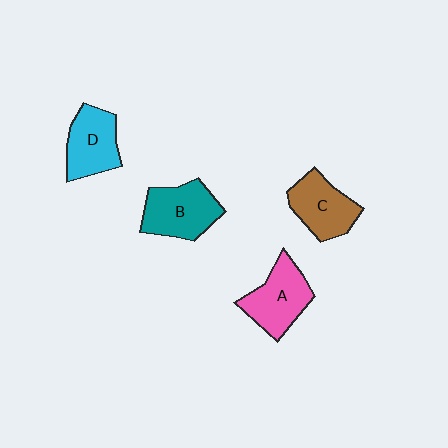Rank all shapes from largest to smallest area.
From largest to smallest: B (teal), A (pink), C (brown), D (cyan).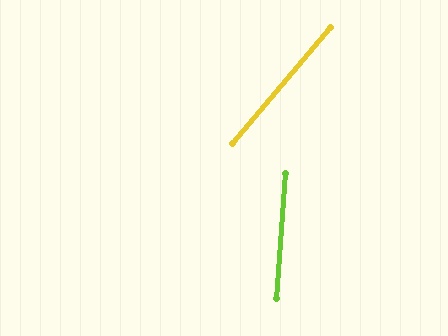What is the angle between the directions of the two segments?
Approximately 36 degrees.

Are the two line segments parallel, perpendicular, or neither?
Neither parallel nor perpendicular — they differ by about 36°.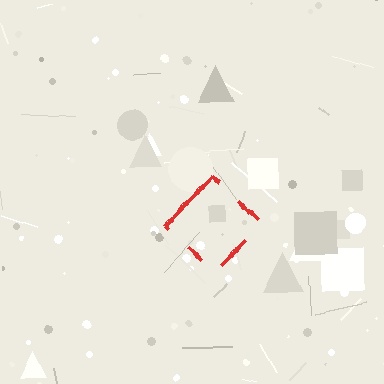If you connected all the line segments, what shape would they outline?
They would outline a diamond.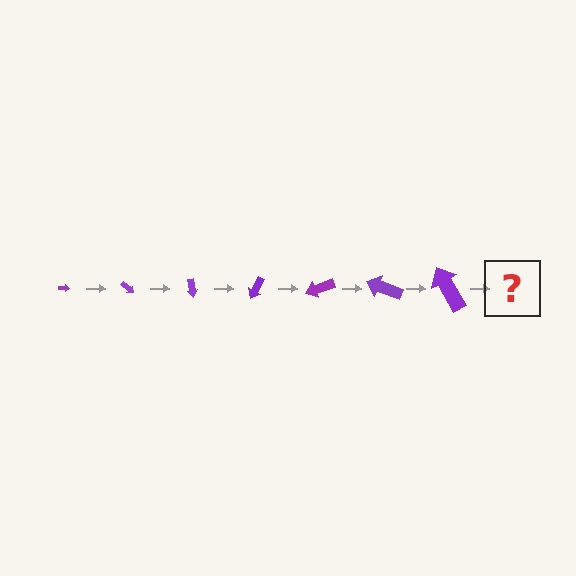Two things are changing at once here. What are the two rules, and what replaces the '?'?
The two rules are that the arrow grows larger each step and it rotates 40 degrees each step. The '?' should be an arrow, larger than the previous one and rotated 280 degrees from the start.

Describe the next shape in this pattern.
It should be an arrow, larger than the previous one and rotated 280 degrees from the start.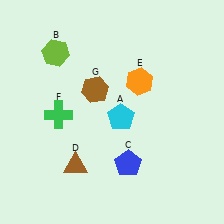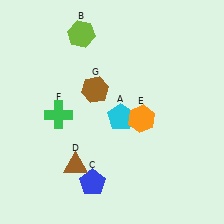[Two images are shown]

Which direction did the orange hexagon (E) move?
The orange hexagon (E) moved down.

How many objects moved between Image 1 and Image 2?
3 objects moved between the two images.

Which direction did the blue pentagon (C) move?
The blue pentagon (C) moved left.